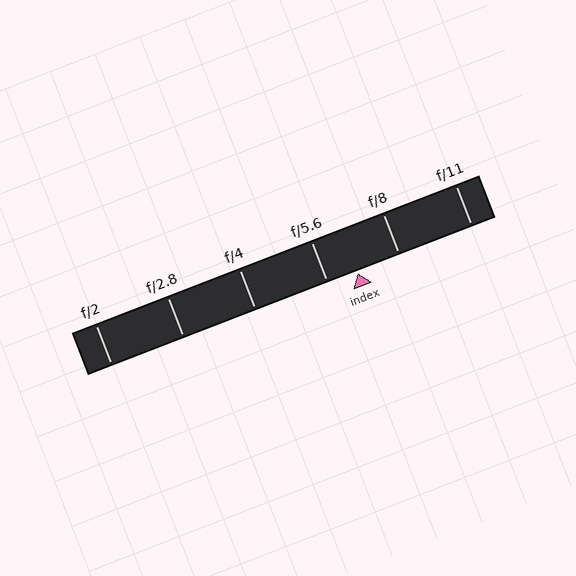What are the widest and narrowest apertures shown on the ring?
The widest aperture shown is f/2 and the narrowest is f/11.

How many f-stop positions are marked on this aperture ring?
There are 6 f-stop positions marked.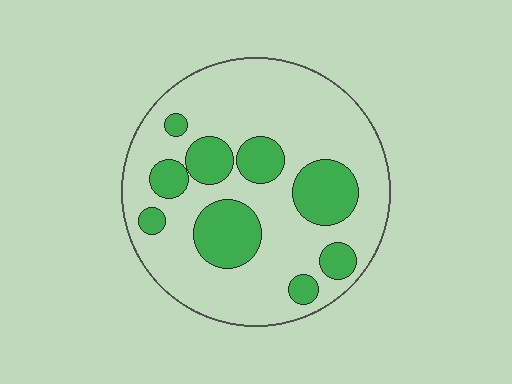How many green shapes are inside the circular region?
9.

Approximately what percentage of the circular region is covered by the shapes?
Approximately 25%.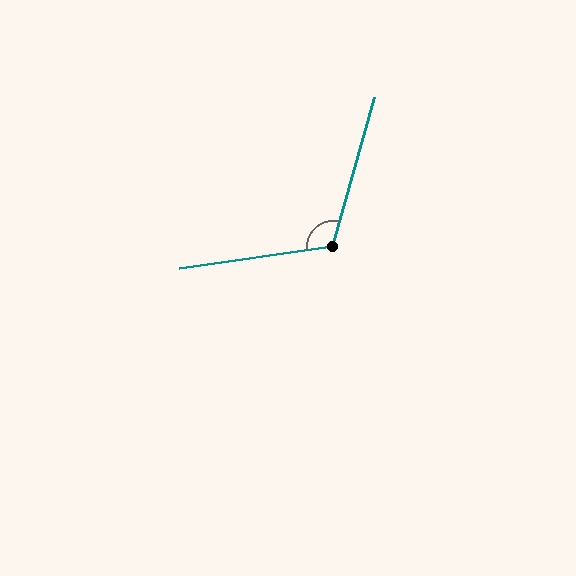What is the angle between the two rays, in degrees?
Approximately 114 degrees.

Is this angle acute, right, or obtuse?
It is obtuse.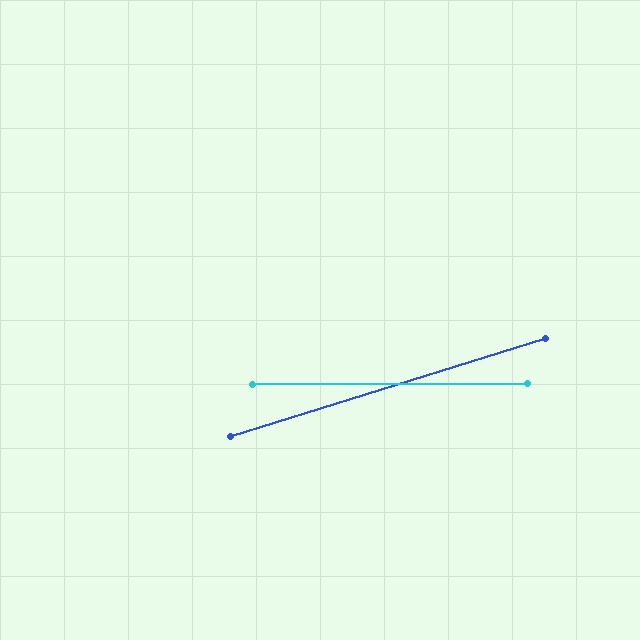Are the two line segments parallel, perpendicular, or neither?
Neither parallel nor perpendicular — they differ by about 17°.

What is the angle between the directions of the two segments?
Approximately 17 degrees.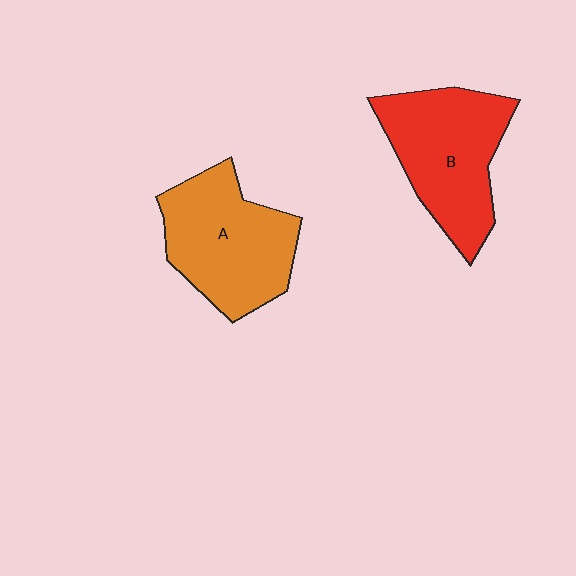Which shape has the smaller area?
Shape A (orange).